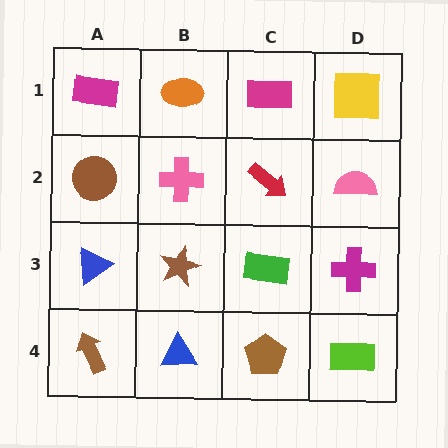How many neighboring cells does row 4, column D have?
2.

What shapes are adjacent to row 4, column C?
A green rectangle (row 3, column C), a blue triangle (row 4, column B), a lime rectangle (row 4, column D).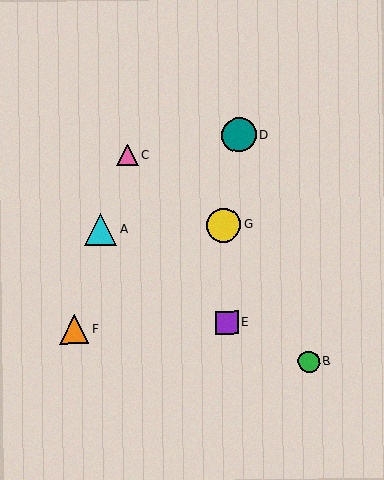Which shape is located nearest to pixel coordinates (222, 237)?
The yellow circle (labeled G) at (224, 225) is nearest to that location.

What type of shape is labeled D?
Shape D is a teal circle.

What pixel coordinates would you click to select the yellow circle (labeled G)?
Click at (224, 225) to select the yellow circle G.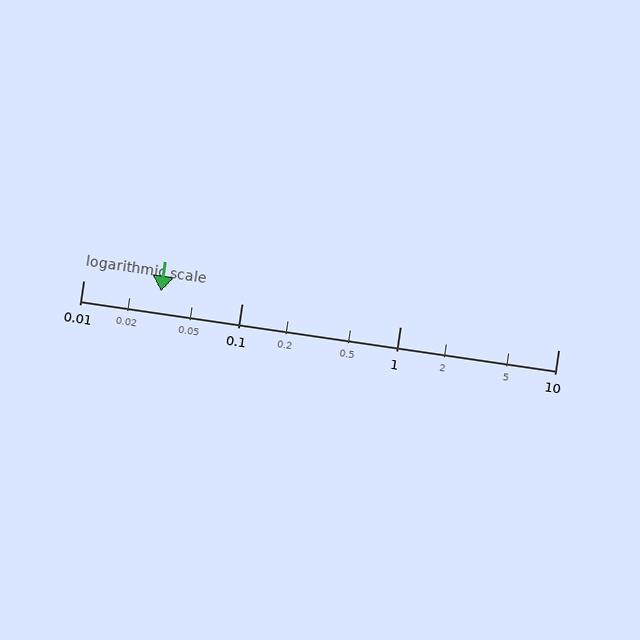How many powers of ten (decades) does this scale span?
The scale spans 3 decades, from 0.01 to 10.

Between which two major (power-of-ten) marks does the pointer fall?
The pointer is between 0.01 and 0.1.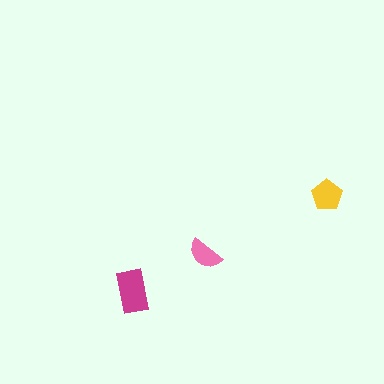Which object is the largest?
The magenta rectangle.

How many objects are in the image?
There are 3 objects in the image.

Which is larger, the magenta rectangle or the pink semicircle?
The magenta rectangle.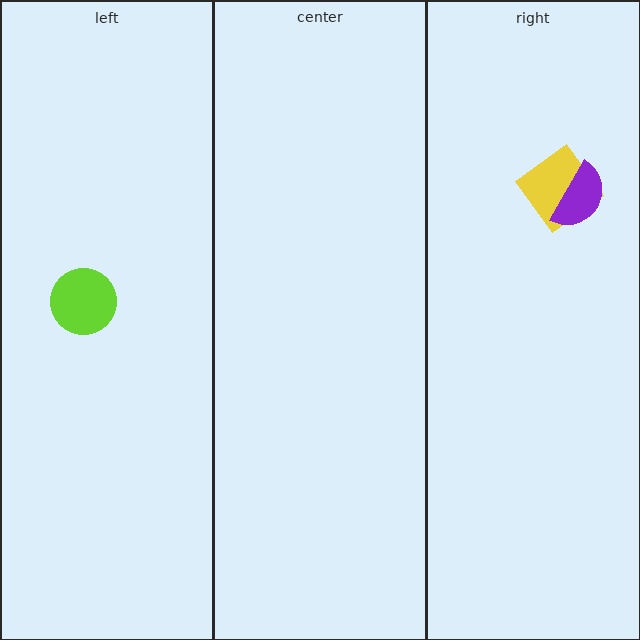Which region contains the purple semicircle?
The right region.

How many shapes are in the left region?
1.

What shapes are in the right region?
The yellow diamond, the purple semicircle.